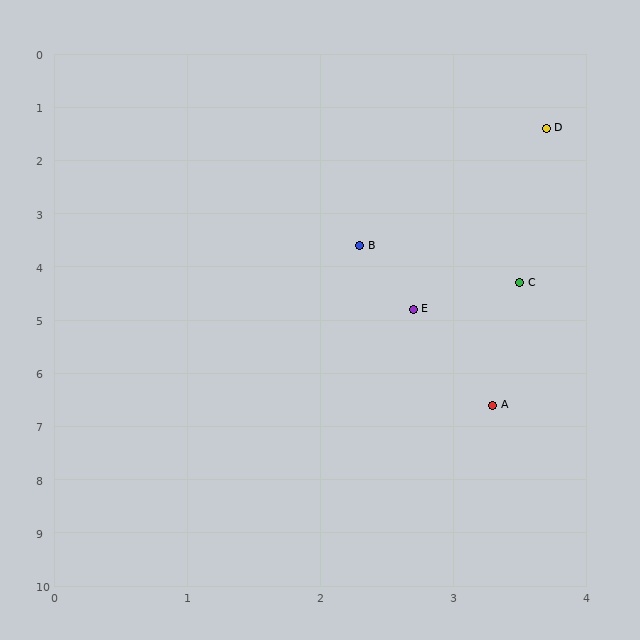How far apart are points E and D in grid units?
Points E and D are about 3.5 grid units apart.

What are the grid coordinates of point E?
Point E is at approximately (2.7, 4.8).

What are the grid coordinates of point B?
Point B is at approximately (2.3, 3.6).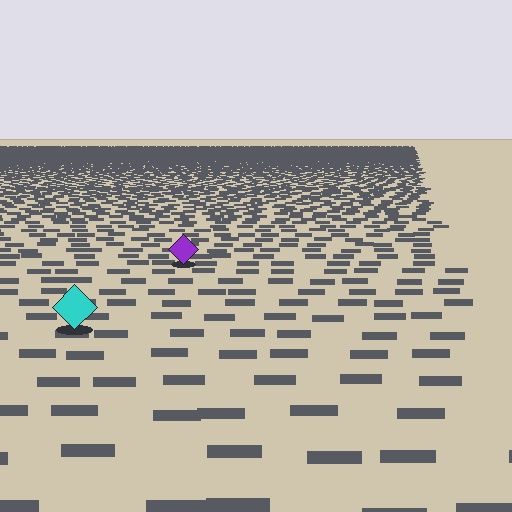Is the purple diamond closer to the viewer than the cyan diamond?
No. The cyan diamond is closer — you can tell from the texture gradient: the ground texture is coarser near it.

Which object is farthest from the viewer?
The purple diamond is farthest from the viewer. It appears smaller and the ground texture around it is denser.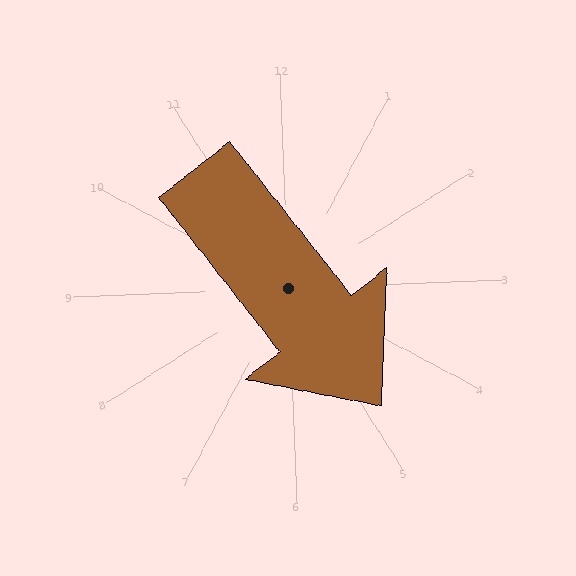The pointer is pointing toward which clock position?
Roughly 5 o'clock.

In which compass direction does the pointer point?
Southeast.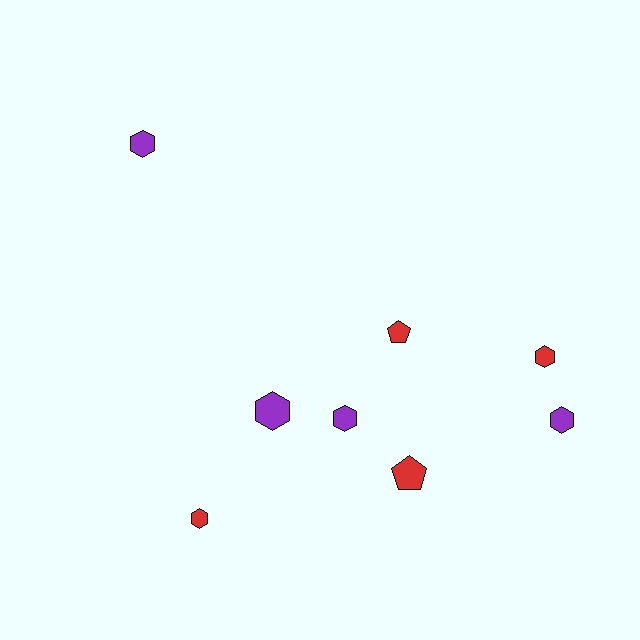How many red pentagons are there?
There are 2 red pentagons.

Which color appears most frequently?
Red, with 4 objects.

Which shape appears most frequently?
Hexagon, with 6 objects.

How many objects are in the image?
There are 8 objects.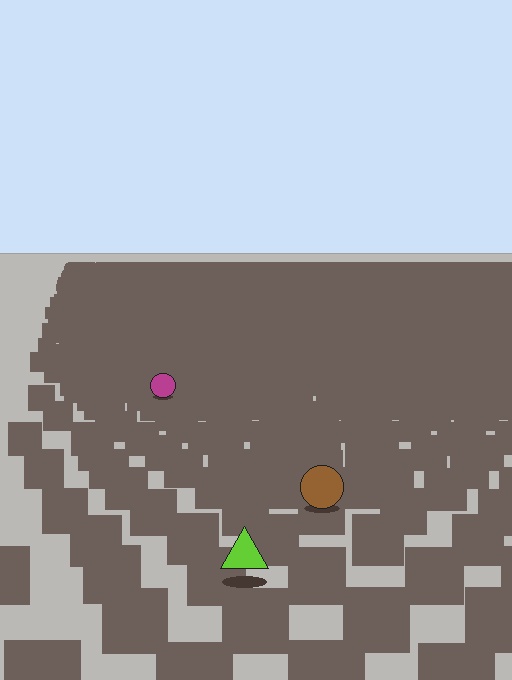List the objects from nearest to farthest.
From nearest to farthest: the lime triangle, the brown circle, the magenta circle.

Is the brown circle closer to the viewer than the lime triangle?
No. The lime triangle is closer — you can tell from the texture gradient: the ground texture is coarser near it.